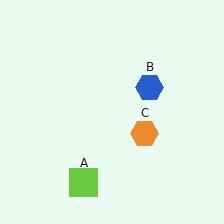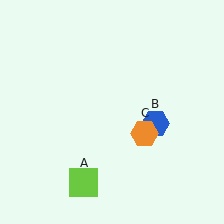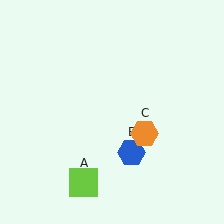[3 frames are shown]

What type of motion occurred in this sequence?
The blue hexagon (object B) rotated clockwise around the center of the scene.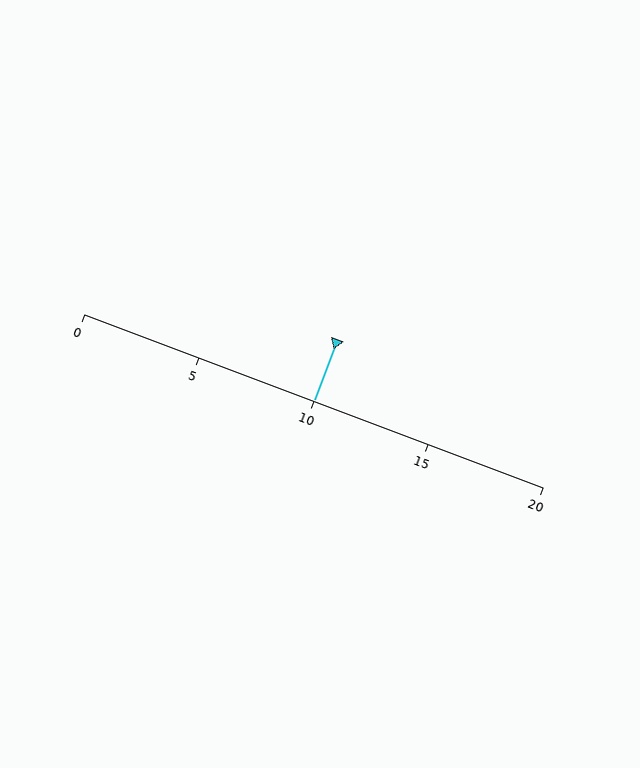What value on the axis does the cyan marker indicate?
The marker indicates approximately 10.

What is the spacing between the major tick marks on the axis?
The major ticks are spaced 5 apart.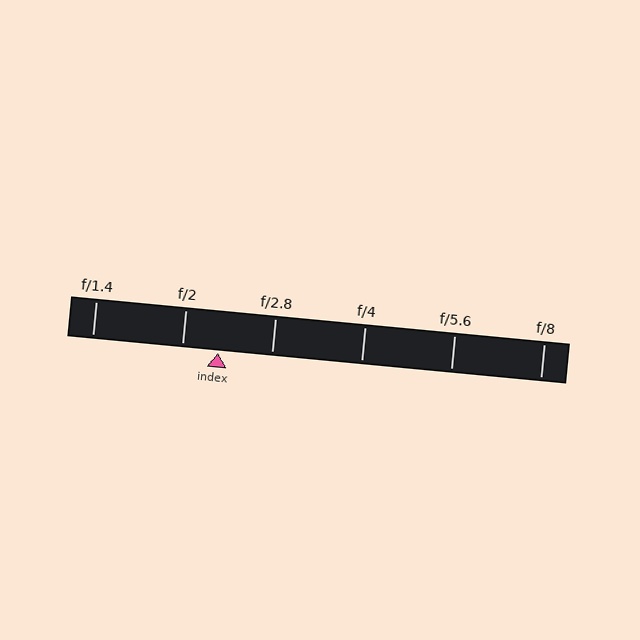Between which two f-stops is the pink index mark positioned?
The index mark is between f/2 and f/2.8.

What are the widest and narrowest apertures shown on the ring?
The widest aperture shown is f/1.4 and the narrowest is f/8.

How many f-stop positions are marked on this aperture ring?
There are 6 f-stop positions marked.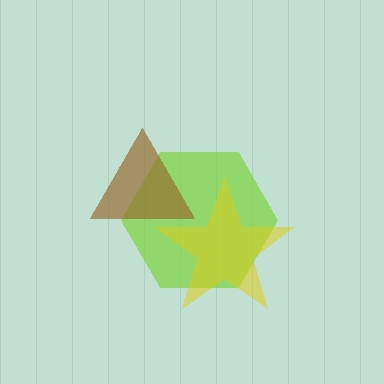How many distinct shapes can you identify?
There are 3 distinct shapes: a lime hexagon, a yellow star, a brown triangle.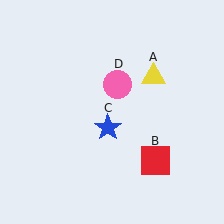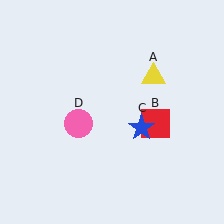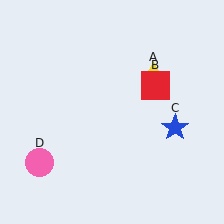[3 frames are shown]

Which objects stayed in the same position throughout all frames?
Yellow triangle (object A) remained stationary.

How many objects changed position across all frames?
3 objects changed position: red square (object B), blue star (object C), pink circle (object D).